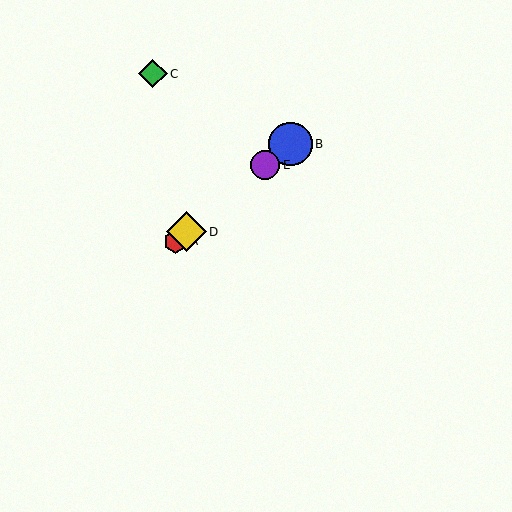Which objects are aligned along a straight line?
Objects A, B, D, E are aligned along a straight line.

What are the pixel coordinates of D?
Object D is at (187, 232).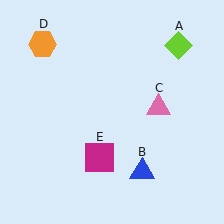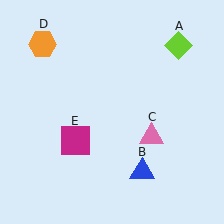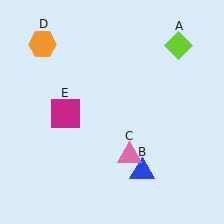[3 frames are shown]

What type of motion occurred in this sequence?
The pink triangle (object C), magenta square (object E) rotated clockwise around the center of the scene.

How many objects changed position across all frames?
2 objects changed position: pink triangle (object C), magenta square (object E).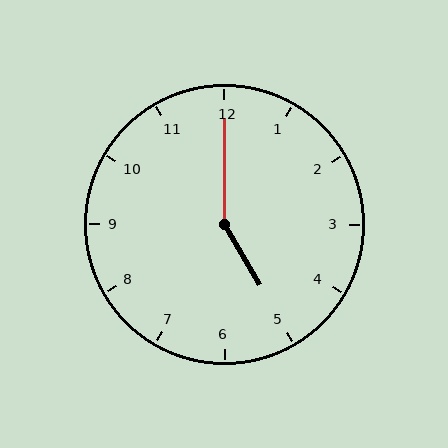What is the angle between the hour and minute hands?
Approximately 150 degrees.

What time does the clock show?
5:00.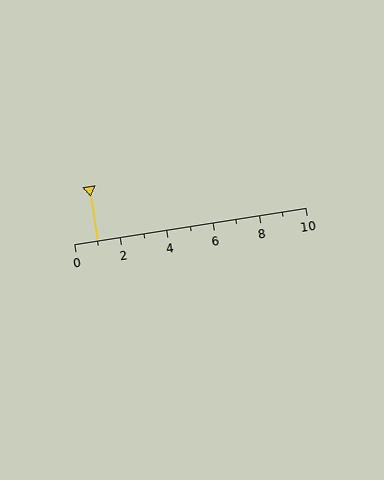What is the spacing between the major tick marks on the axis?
The major ticks are spaced 2 apart.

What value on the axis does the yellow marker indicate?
The marker indicates approximately 1.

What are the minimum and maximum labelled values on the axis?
The axis runs from 0 to 10.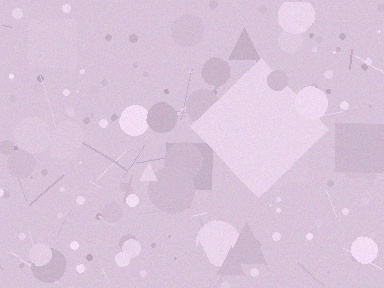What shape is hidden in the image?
A diamond is hidden in the image.